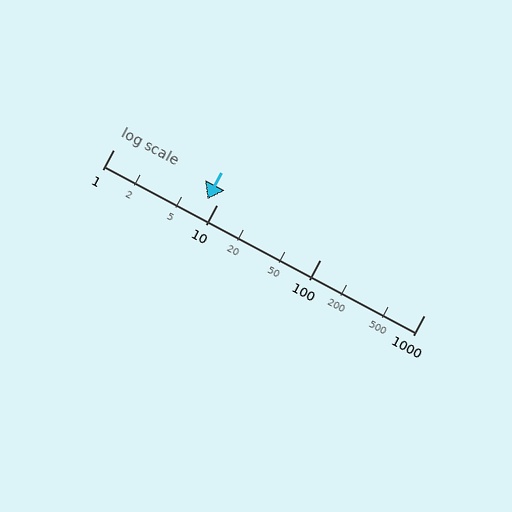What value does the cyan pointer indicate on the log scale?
The pointer indicates approximately 8.1.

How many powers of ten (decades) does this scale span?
The scale spans 3 decades, from 1 to 1000.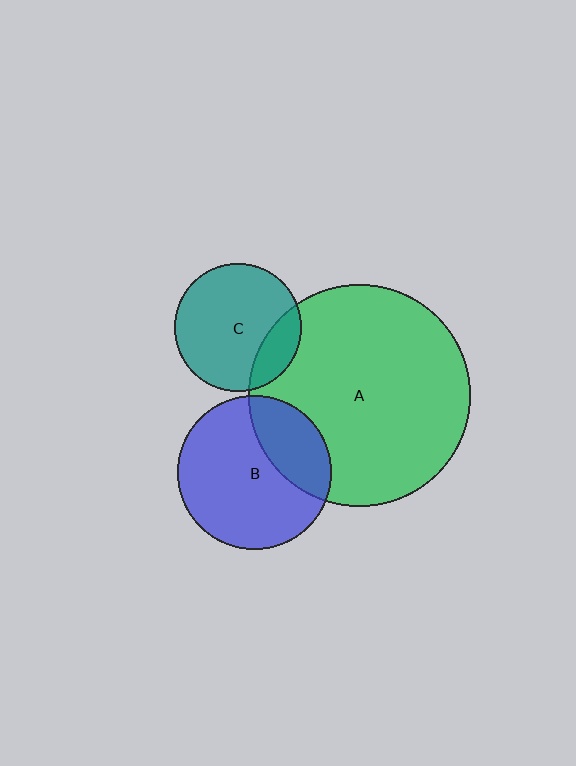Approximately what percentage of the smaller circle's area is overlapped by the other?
Approximately 20%.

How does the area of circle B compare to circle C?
Approximately 1.5 times.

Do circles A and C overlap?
Yes.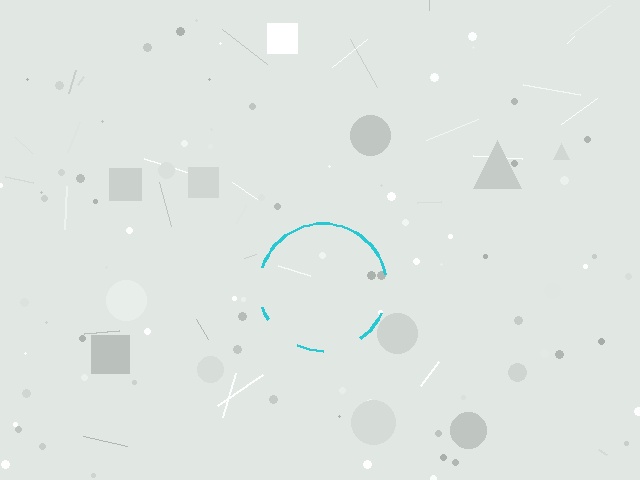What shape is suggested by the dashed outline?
The dashed outline suggests a circle.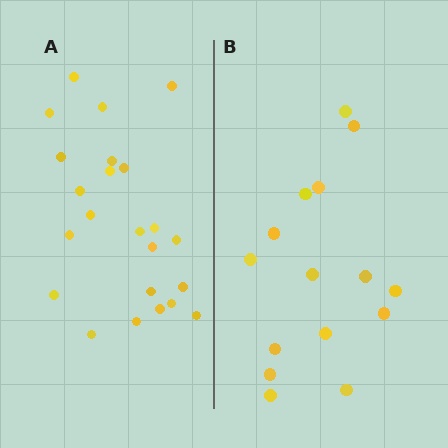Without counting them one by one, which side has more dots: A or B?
Region A (the left region) has more dots.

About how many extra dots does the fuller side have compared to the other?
Region A has roughly 8 or so more dots than region B.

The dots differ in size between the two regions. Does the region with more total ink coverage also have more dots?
No. Region B has more total ink coverage because its dots are larger, but region A actually contains more individual dots. Total area can be misleading — the number of items is what matters here.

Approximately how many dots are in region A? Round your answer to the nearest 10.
About 20 dots. (The exact count is 23, which rounds to 20.)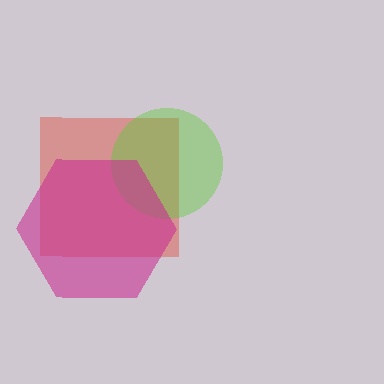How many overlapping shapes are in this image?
There are 3 overlapping shapes in the image.